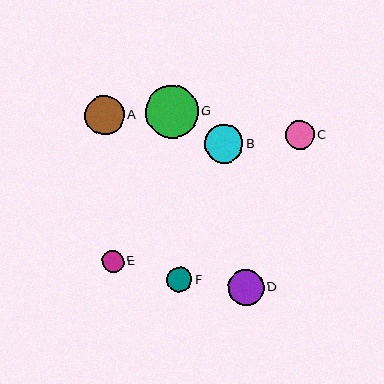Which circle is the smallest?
Circle E is the smallest with a size of approximately 22 pixels.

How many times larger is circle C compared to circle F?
Circle C is approximately 1.1 times the size of circle F.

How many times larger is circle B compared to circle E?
Circle B is approximately 1.7 times the size of circle E.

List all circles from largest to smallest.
From largest to smallest: G, A, B, D, C, F, E.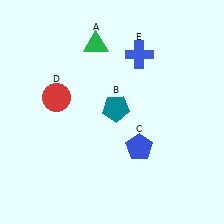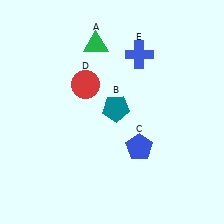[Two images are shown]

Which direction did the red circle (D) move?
The red circle (D) moved right.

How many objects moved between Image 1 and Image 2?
1 object moved between the two images.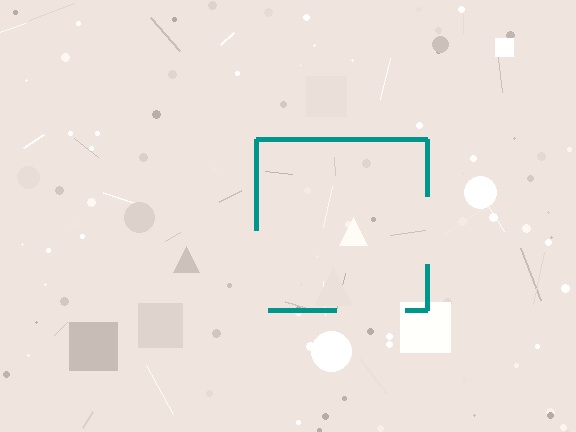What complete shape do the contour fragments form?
The contour fragments form a square.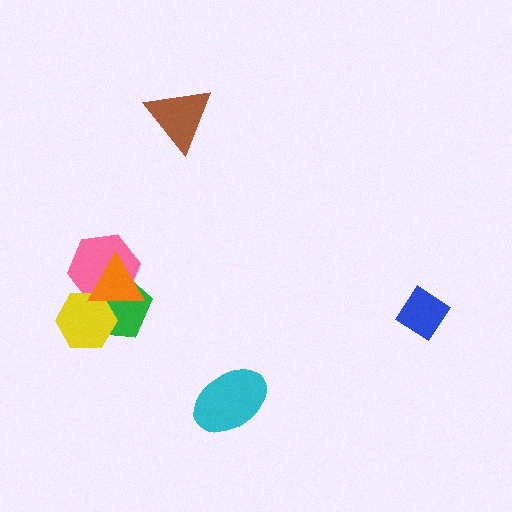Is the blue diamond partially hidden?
No, no other shape covers it.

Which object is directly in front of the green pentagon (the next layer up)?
The pink hexagon is directly in front of the green pentagon.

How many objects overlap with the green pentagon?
3 objects overlap with the green pentagon.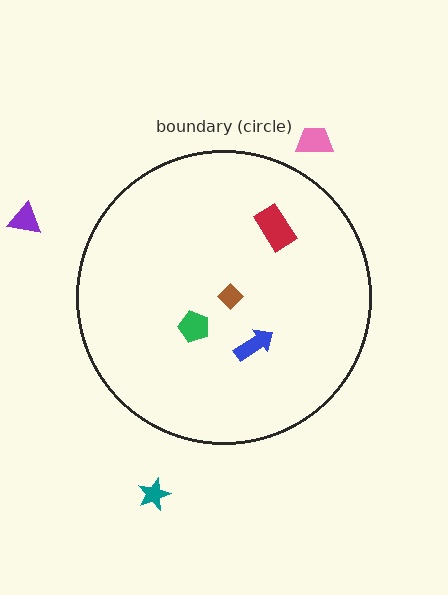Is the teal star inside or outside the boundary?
Outside.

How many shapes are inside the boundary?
4 inside, 3 outside.